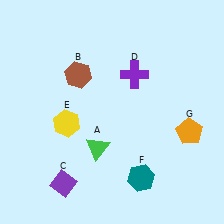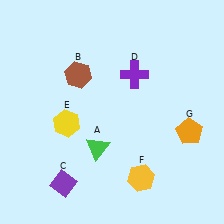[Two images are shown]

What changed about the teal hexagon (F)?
In Image 1, F is teal. In Image 2, it changed to yellow.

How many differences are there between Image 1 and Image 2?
There is 1 difference between the two images.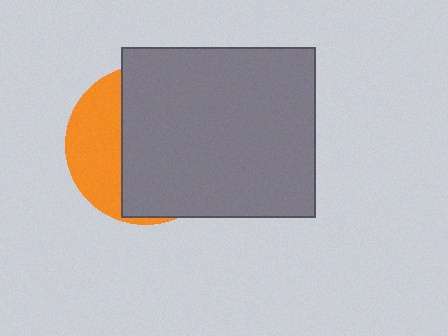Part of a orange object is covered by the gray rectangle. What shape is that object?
It is a circle.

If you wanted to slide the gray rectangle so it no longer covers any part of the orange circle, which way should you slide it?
Slide it right — that is the most direct way to separate the two shapes.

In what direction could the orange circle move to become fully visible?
The orange circle could move left. That would shift it out from behind the gray rectangle entirely.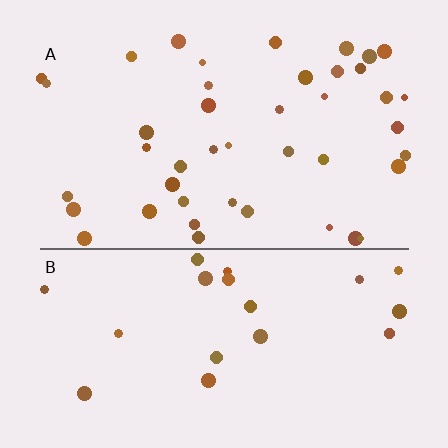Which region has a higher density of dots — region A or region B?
A (the top).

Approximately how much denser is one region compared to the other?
Approximately 2.1× — region A over region B.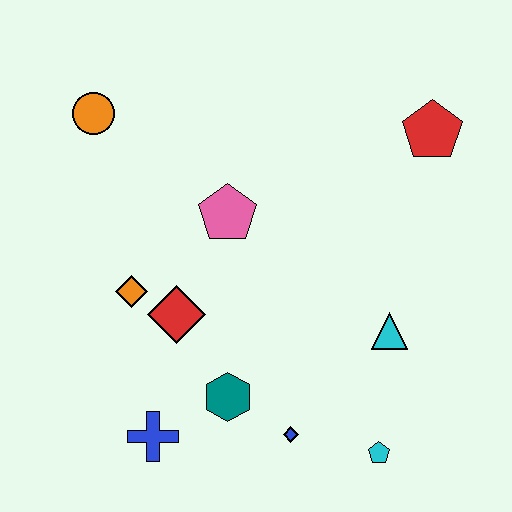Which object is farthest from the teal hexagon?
The red pentagon is farthest from the teal hexagon.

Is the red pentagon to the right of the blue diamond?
Yes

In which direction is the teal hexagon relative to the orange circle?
The teal hexagon is below the orange circle.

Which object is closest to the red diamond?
The orange diamond is closest to the red diamond.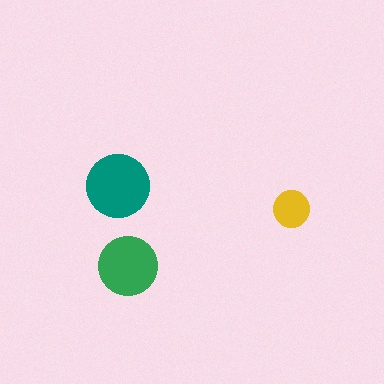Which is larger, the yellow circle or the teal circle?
The teal one.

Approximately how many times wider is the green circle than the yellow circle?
About 1.5 times wider.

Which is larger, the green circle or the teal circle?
The teal one.